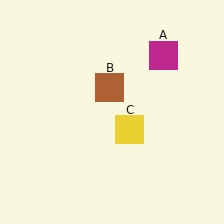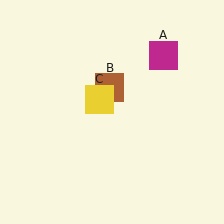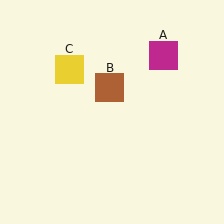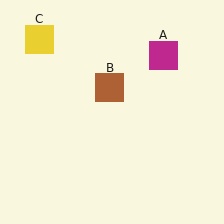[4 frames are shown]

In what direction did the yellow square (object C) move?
The yellow square (object C) moved up and to the left.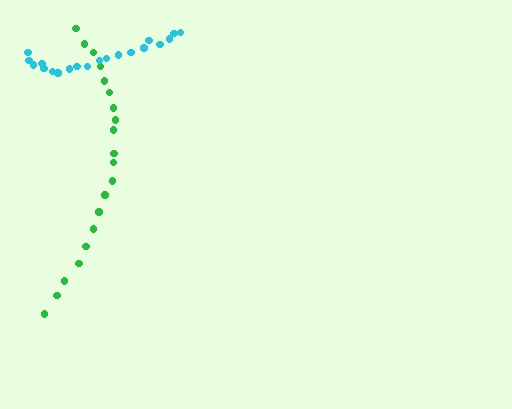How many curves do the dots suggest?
There are 2 distinct paths.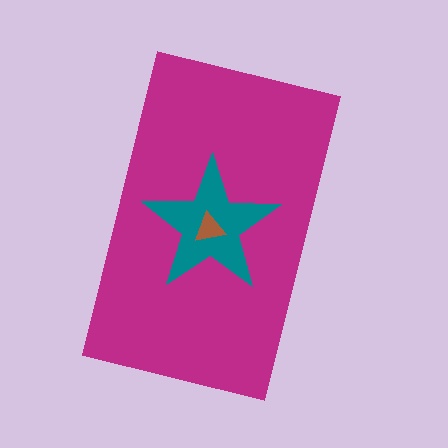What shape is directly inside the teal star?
The brown triangle.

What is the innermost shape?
The brown triangle.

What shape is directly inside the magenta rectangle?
The teal star.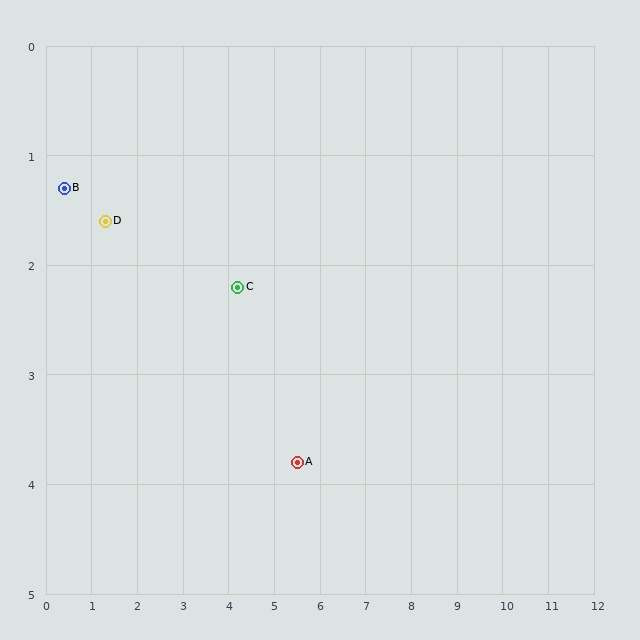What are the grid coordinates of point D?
Point D is at approximately (1.3, 1.6).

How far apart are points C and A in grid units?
Points C and A are about 2.1 grid units apart.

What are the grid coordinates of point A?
Point A is at approximately (5.5, 3.8).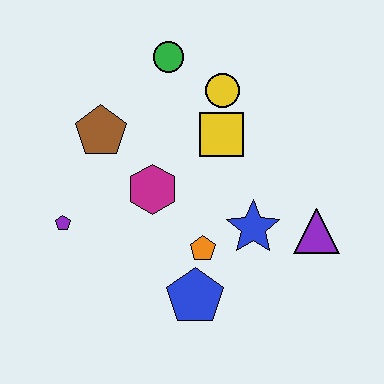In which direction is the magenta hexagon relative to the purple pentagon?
The magenta hexagon is to the right of the purple pentagon.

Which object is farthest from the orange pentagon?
The green circle is farthest from the orange pentagon.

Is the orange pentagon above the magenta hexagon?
No